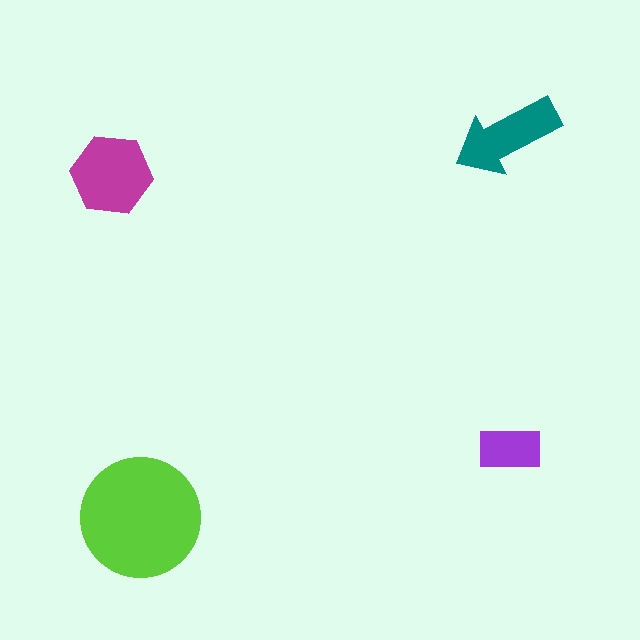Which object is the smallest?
The purple rectangle.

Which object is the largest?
The lime circle.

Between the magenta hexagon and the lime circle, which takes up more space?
The lime circle.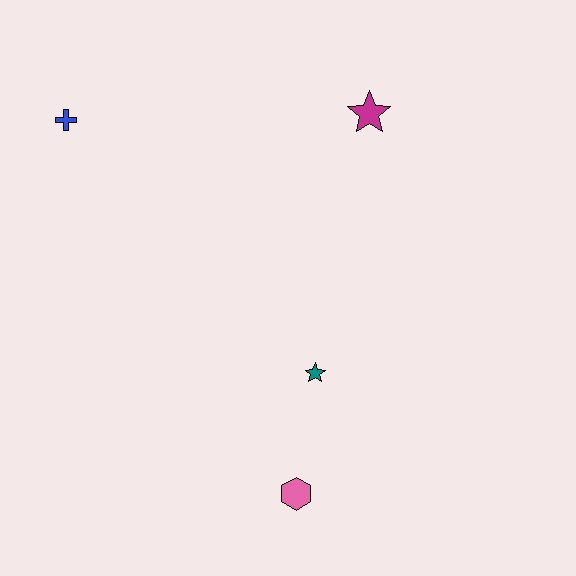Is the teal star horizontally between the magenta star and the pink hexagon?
Yes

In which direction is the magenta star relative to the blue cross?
The magenta star is to the right of the blue cross.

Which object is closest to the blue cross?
The magenta star is closest to the blue cross.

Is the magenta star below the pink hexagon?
No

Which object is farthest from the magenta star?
The pink hexagon is farthest from the magenta star.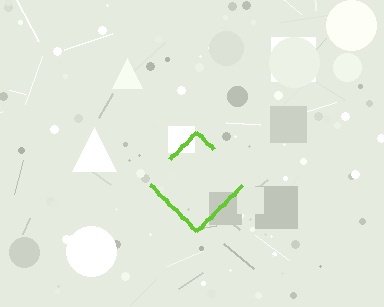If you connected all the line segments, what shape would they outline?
They would outline a diamond.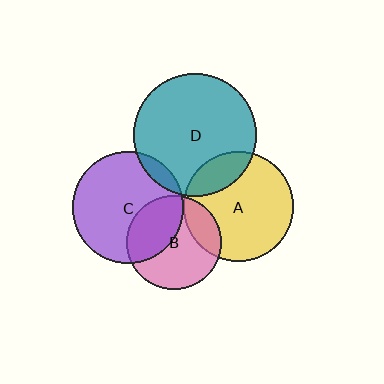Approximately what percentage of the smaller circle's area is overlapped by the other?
Approximately 20%.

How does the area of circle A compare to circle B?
Approximately 1.3 times.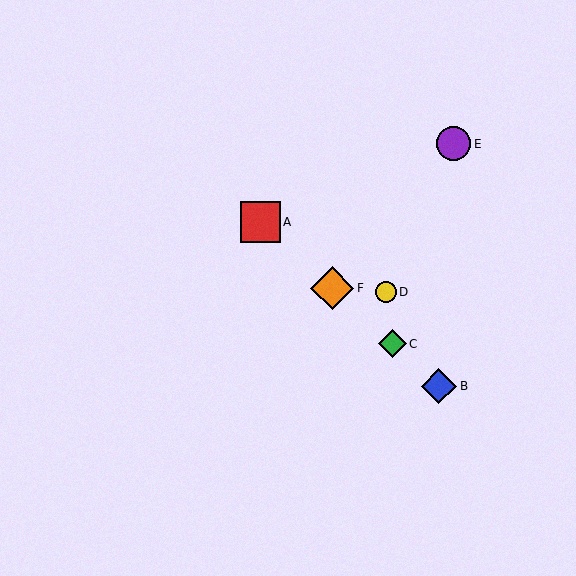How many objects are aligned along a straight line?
4 objects (A, B, C, F) are aligned along a straight line.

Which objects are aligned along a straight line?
Objects A, B, C, F are aligned along a straight line.